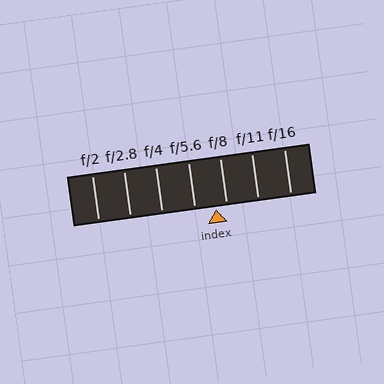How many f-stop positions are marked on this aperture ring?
There are 7 f-stop positions marked.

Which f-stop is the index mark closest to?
The index mark is closest to f/8.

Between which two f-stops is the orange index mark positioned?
The index mark is between f/5.6 and f/8.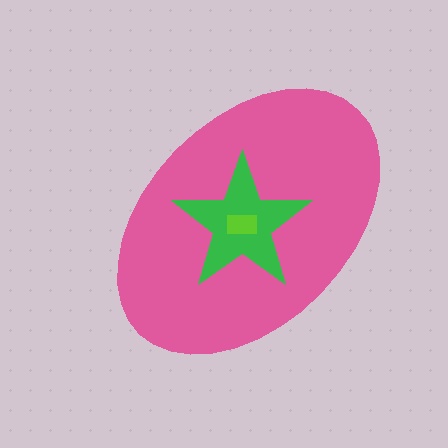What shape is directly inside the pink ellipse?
The green star.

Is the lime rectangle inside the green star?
Yes.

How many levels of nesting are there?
3.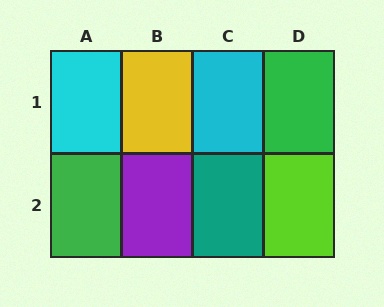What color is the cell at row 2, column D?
Lime.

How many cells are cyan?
2 cells are cyan.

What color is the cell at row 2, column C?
Teal.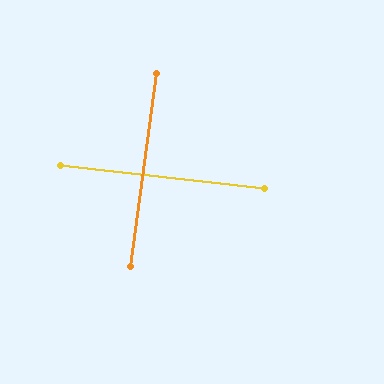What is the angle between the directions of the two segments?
Approximately 89 degrees.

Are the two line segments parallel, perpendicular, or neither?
Perpendicular — they meet at approximately 89°.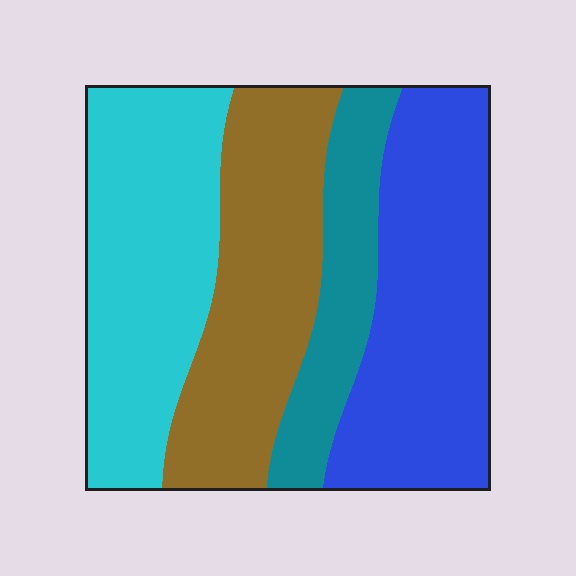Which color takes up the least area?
Teal, at roughly 15%.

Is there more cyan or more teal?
Cyan.